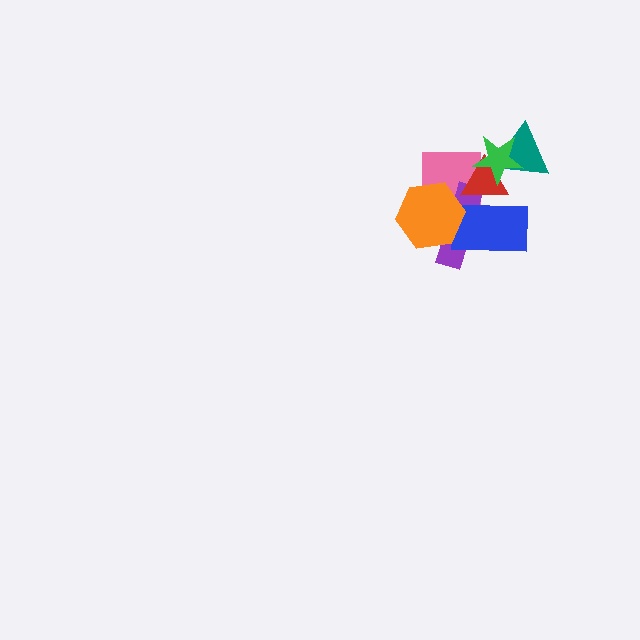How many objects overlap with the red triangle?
5 objects overlap with the red triangle.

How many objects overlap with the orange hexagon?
3 objects overlap with the orange hexagon.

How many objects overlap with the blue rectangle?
3 objects overlap with the blue rectangle.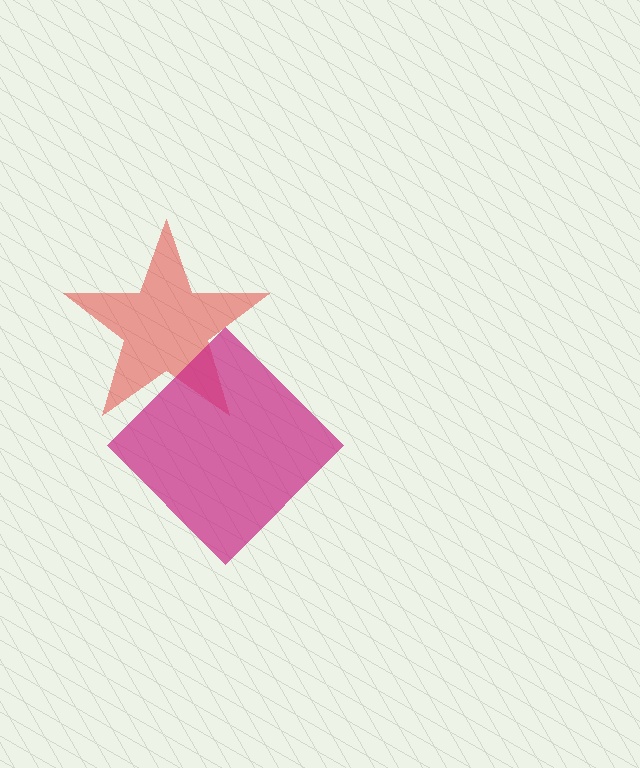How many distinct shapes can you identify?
There are 2 distinct shapes: a red star, a magenta diamond.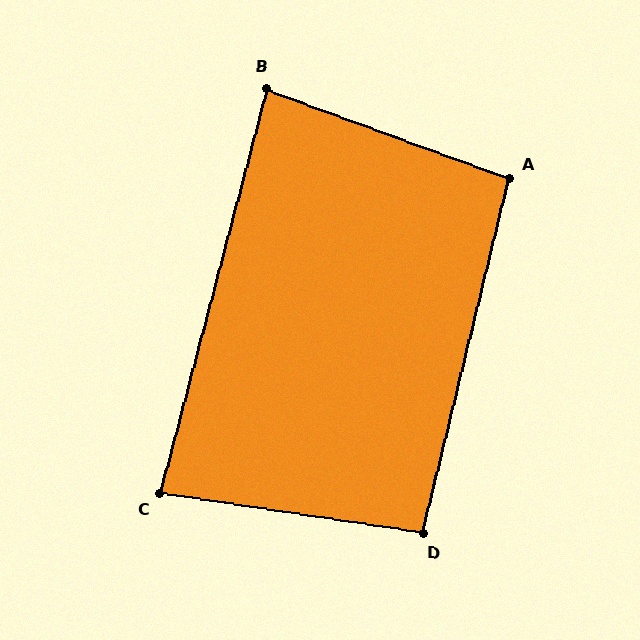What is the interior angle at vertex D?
Approximately 95 degrees (obtuse).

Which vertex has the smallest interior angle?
C, at approximately 84 degrees.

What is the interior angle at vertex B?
Approximately 85 degrees (acute).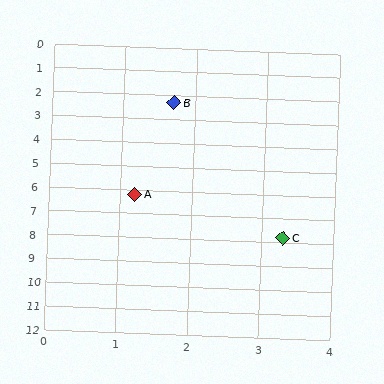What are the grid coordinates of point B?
Point B is at approximately (1.7, 2.3).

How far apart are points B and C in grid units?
Points B and C are about 5.7 grid units apart.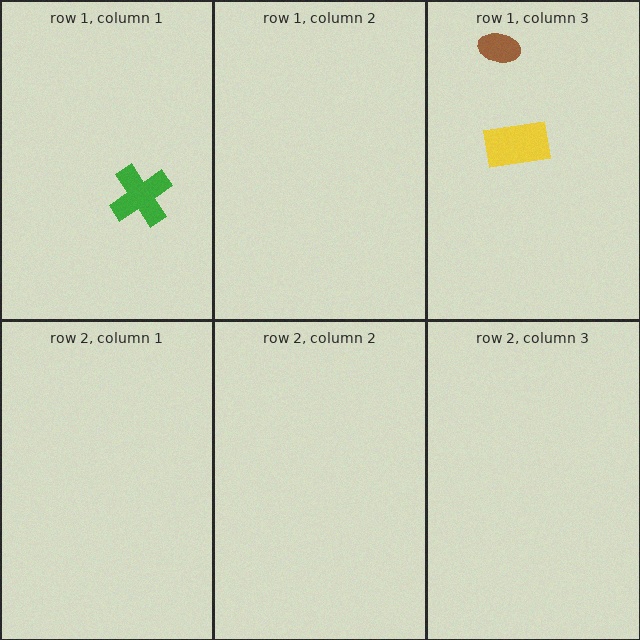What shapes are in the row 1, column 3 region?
The yellow rectangle, the brown ellipse.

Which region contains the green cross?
The row 1, column 1 region.